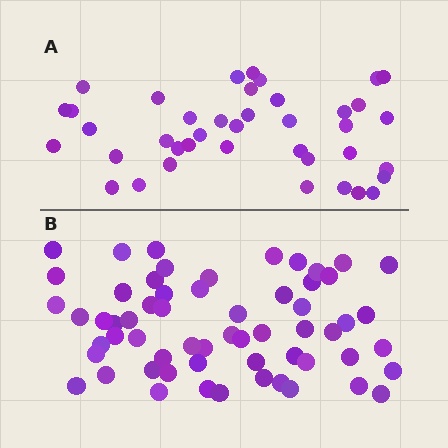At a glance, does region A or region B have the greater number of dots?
Region B (the bottom region) has more dots.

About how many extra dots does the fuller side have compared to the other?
Region B has approximately 20 more dots than region A.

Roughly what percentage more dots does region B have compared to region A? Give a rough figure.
About 50% more.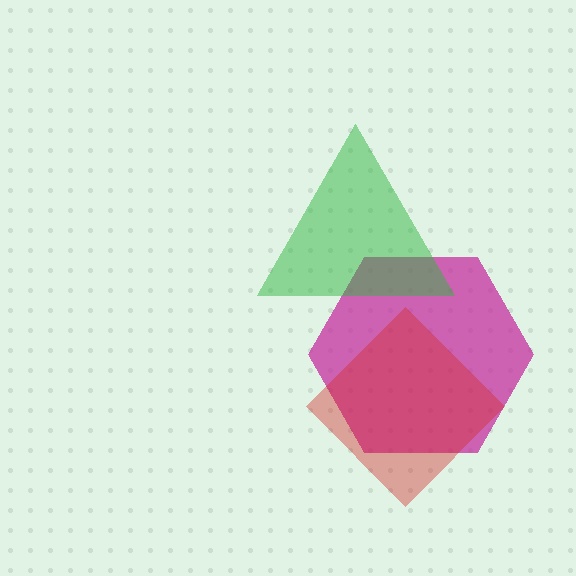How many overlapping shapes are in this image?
There are 3 overlapping shapes in the image.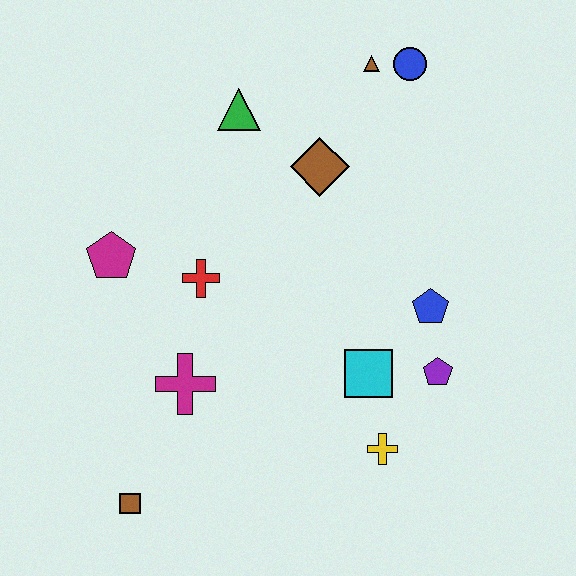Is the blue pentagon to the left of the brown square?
No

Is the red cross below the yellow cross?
No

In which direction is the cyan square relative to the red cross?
The cyan square is to the right of the red cross.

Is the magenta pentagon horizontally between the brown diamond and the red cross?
No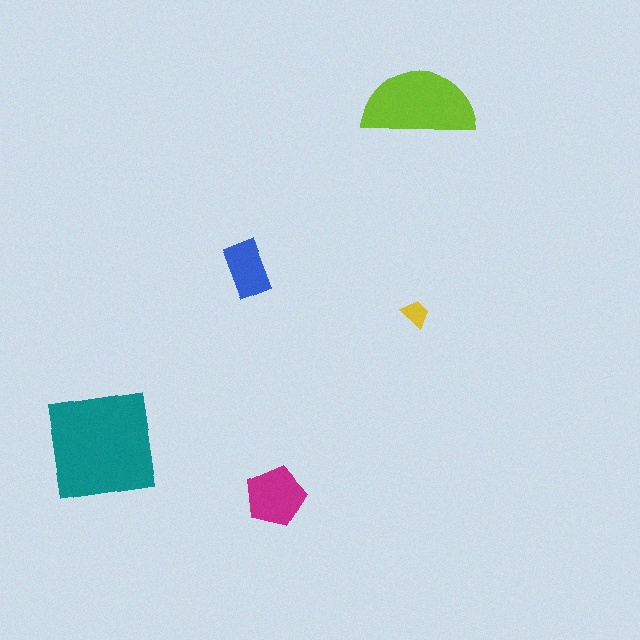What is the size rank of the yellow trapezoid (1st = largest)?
5th.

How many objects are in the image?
There are 5 objects in the image.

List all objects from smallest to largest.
The yellow trapezoid, the blue rectangle, the magenta pentagon, the lime semicircle, the teal square.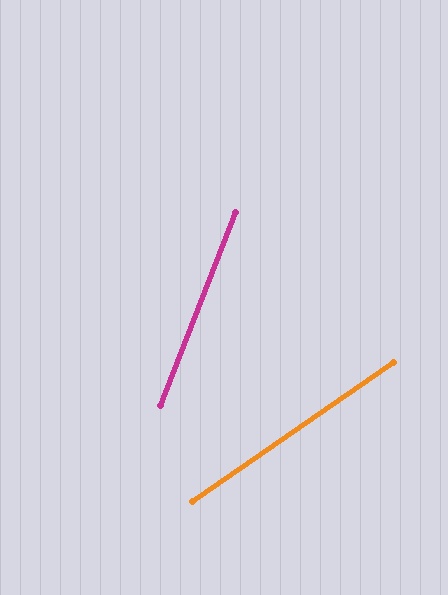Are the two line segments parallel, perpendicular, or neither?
Neither parallel nor perpendicular — they differ by about 34°.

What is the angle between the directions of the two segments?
Approximately 34 degrees.